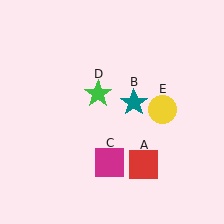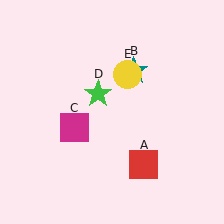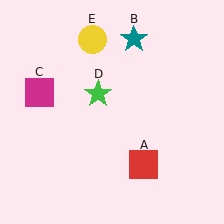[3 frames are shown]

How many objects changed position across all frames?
3 objects changed position: teal star (object B), magenta square (object C), yellow circle (object E).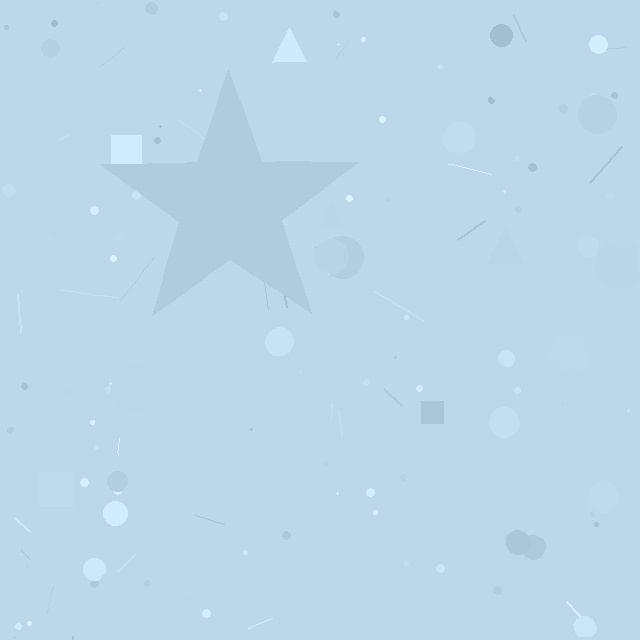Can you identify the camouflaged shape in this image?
The camouflaged shape is a star.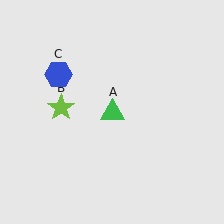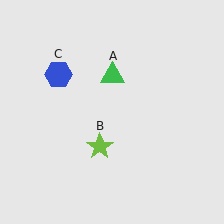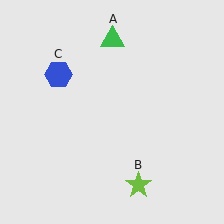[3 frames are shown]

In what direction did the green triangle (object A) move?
The green triangle (object A) moved up.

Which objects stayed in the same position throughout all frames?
Blue hexagon (object C) remained stationary.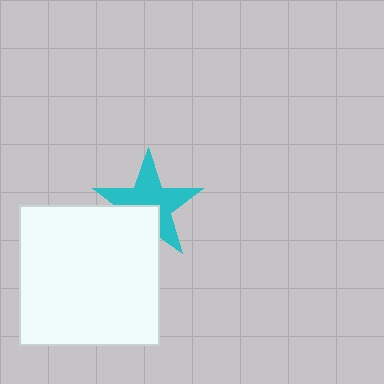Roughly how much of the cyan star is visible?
Most of it is visible (roughly 69%).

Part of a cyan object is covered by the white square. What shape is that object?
It is a star.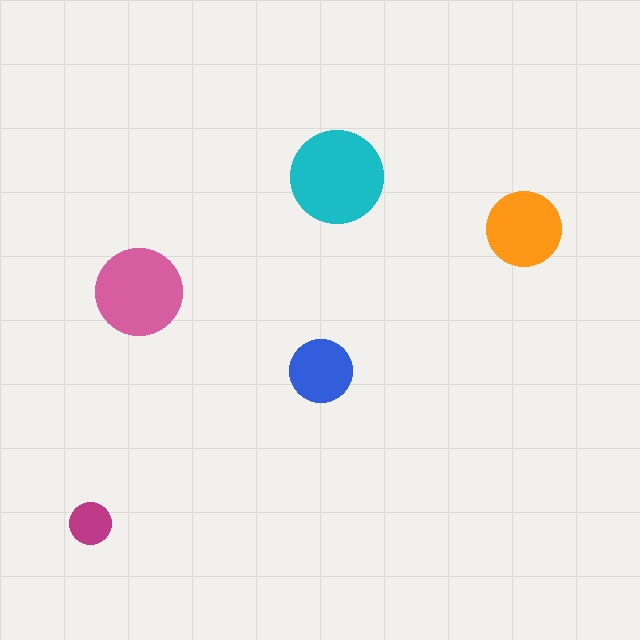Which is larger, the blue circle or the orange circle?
The orange one.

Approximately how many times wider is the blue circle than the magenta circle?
About 1.5 times wider.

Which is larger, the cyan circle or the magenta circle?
The cyan one.